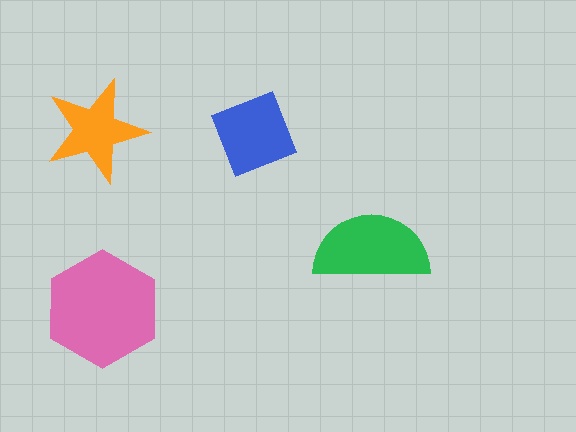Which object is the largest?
The pink hexagon.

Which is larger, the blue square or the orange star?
The blue square.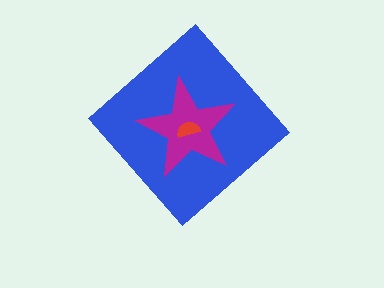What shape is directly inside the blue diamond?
The magenta star.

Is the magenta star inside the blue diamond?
Yes.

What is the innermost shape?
The red semicircle.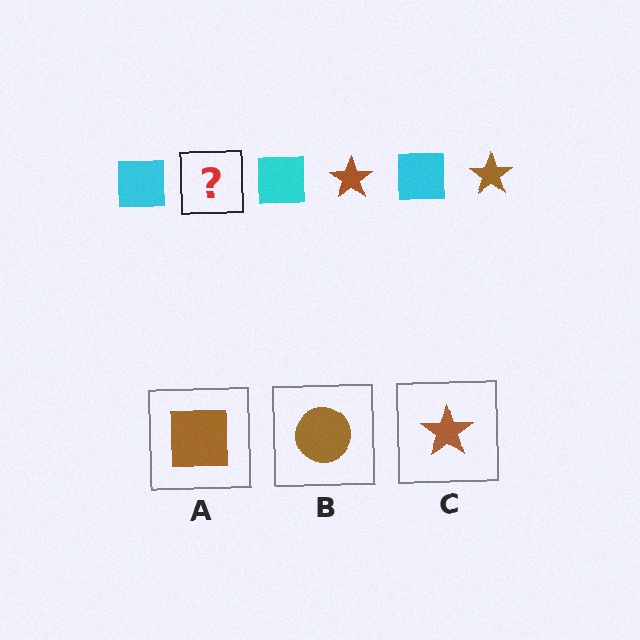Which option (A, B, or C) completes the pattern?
C.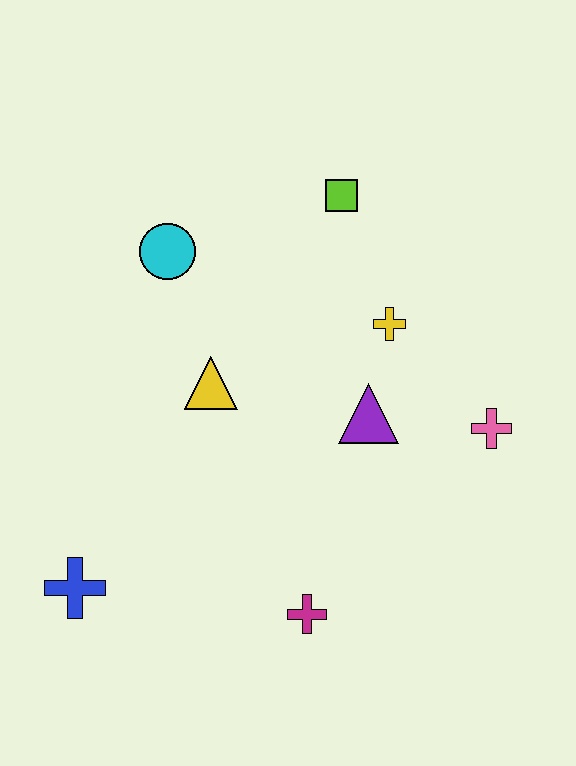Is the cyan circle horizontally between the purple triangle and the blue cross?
Yes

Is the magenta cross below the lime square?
Yes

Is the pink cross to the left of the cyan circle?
No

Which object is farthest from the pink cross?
The blue cross is farthest from the pink cross.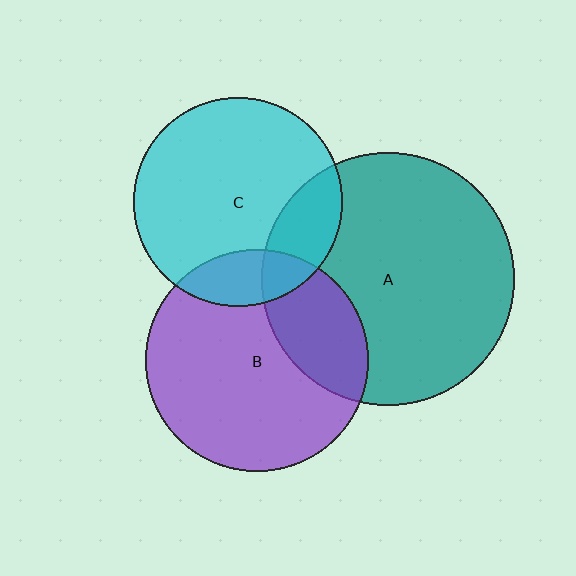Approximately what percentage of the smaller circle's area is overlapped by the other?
Approximately 15%.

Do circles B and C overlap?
Yes.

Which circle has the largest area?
Circle A (teal).